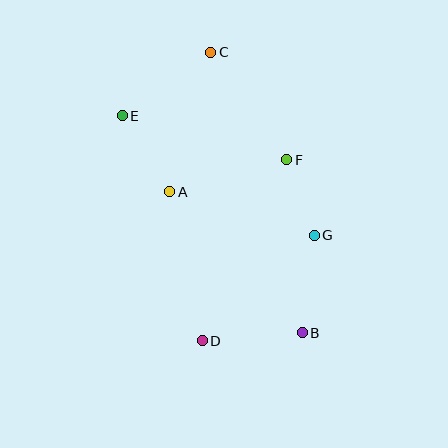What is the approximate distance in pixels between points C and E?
The distance between C and E is approximately 109 pixels.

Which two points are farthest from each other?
Points B and C are farthest from each other.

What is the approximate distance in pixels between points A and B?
The distance between A and B is approximately 193 pixels.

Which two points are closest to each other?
Points F and G are closest to each other.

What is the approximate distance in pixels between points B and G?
The distance between B and G is approximately 98 pixels.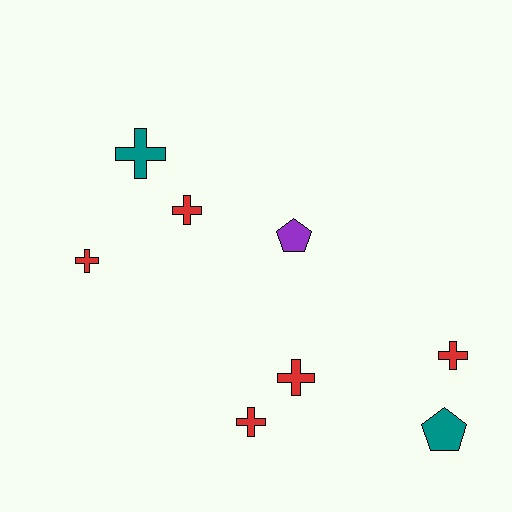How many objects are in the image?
There are 8 objects.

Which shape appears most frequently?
Cross, with 6 objects.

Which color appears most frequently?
Red, with 5 objects.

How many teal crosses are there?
There is 1 teal cross.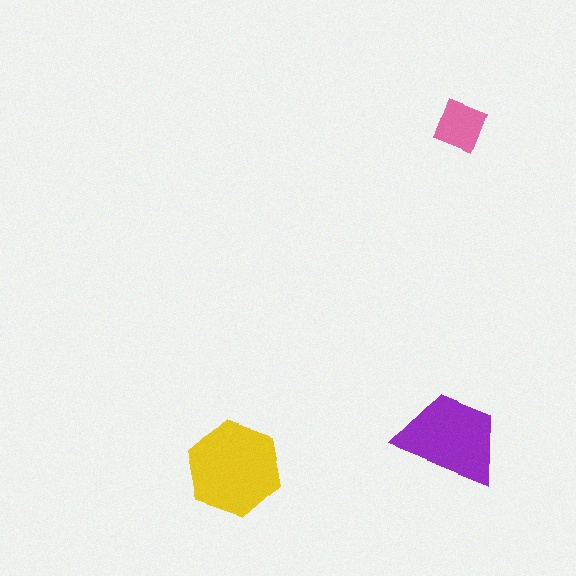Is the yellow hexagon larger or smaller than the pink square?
Larger.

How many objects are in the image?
There are 3 objects in the image.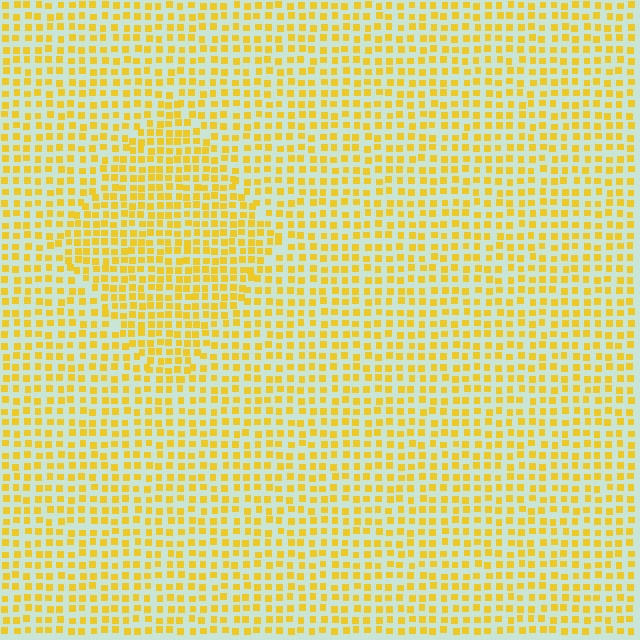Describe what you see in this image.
The image contains small yellow elements arranged at two different densities. A diamond-shaped region is visible where the elements are more densely packed than the surrounding area.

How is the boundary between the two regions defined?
The boundary is defined by a change in element density (approximately 1.4x ratio). All elements are the same color, size, and shape.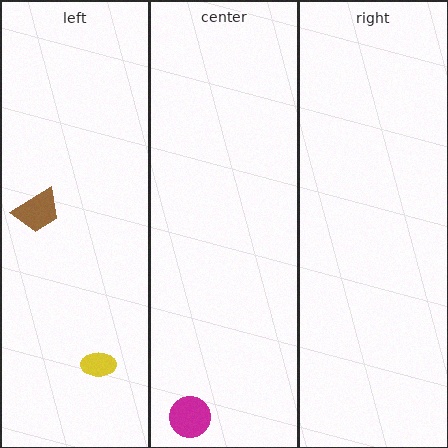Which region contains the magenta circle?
The center region.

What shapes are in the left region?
The brown trapezoid, the yellow ellipse.